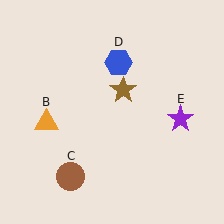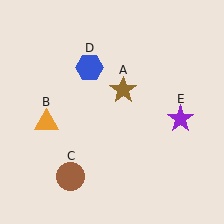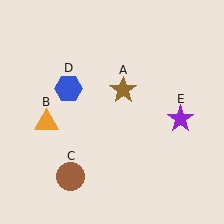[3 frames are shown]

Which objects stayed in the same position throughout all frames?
Brown star (object A) and orange triangle (object B) and brown circle (object C) and purple star (object E) remained stationary.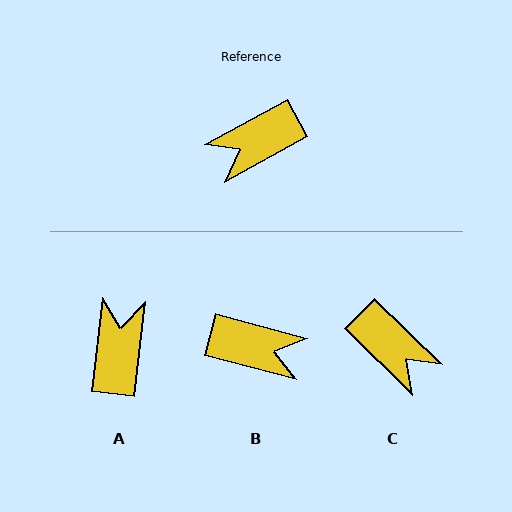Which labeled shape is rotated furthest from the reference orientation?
B, about 137 degrees away.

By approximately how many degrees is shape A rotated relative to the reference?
Approximately 125 degrees clockwise.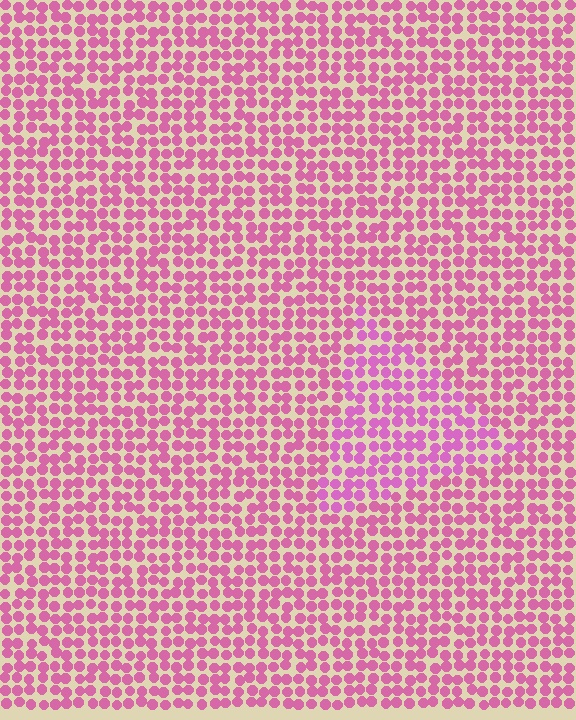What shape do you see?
I see a triangle.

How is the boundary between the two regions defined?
The boundary is defined purely by a slight shift in hue (about 16 degrees). Spacing, size, and orientation are identical on both sides.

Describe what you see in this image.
The image is filled with small pink elements in a uniform arrangement. A triangle-shaped region is visible where the elements are tinted to a slightly different hue, forming a subtle color boundary.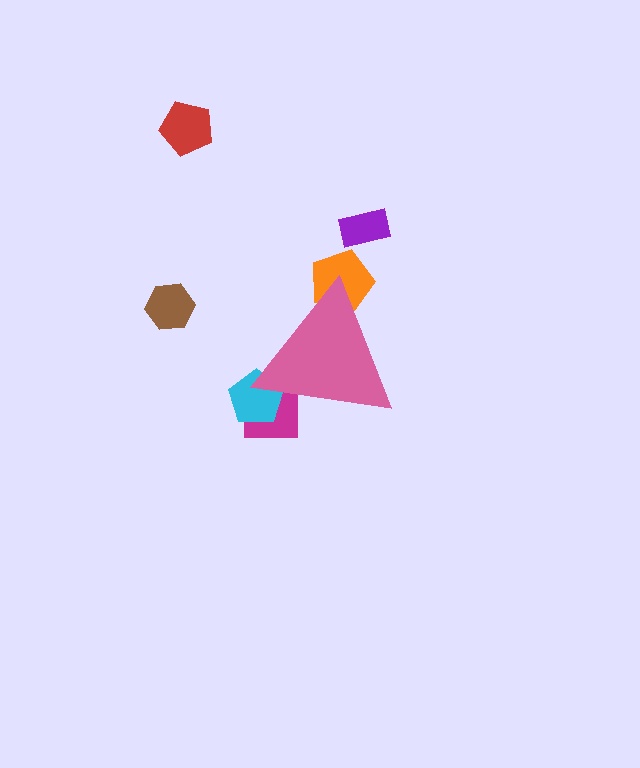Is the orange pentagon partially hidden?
Yes, the orange pentagon is partially hidden behind the pink triangle.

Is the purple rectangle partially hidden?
No, the purple rectangle is fully visible.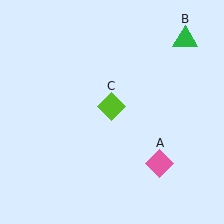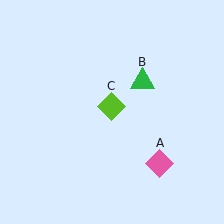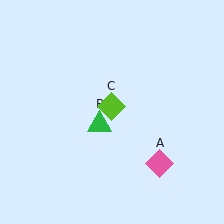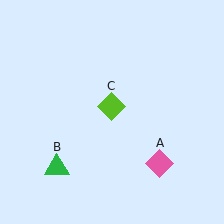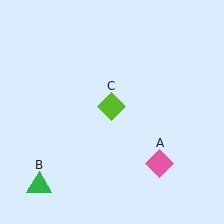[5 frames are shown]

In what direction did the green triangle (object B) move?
The green triangle (object B) moved down and to the left.